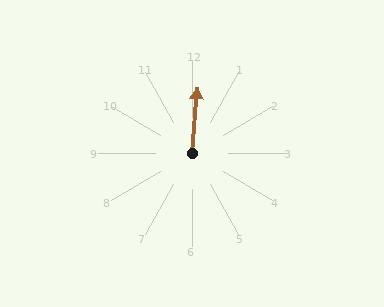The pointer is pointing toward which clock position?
Roughly 12 o'clock.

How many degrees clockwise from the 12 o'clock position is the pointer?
Approximately 5 degrees.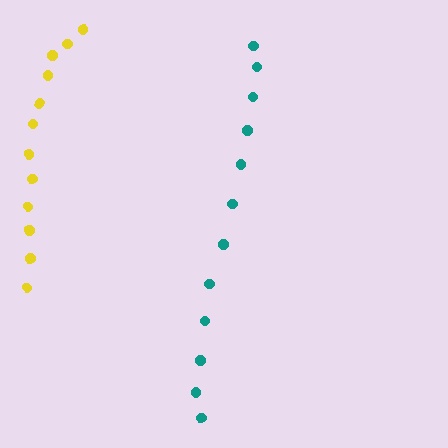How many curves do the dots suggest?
There are 2 distinct paths.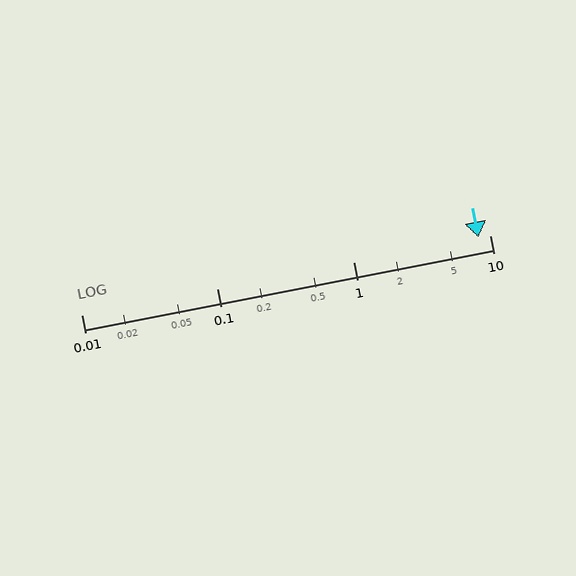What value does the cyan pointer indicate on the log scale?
The pointer indicates approximately 8.2.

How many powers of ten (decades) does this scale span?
The scale spans 3 decades, from 0.01 to 10.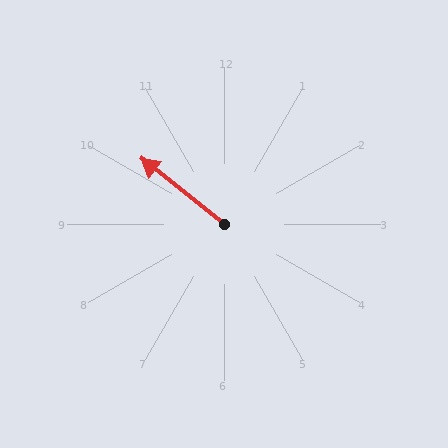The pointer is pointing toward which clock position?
Roughly 10 o'clock.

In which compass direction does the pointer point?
Northwest.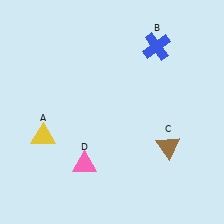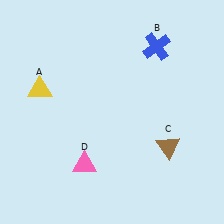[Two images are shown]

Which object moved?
The yellow triangle (A) moved up.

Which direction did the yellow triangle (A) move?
The yellow triangle (A) moved up.